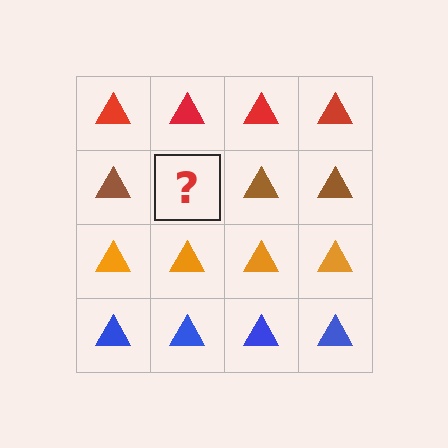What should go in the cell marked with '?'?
The missing cell should contain a brown triangle.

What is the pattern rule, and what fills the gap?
The rule is that each row has a consistent color. The gap should be filled with a brown triangle.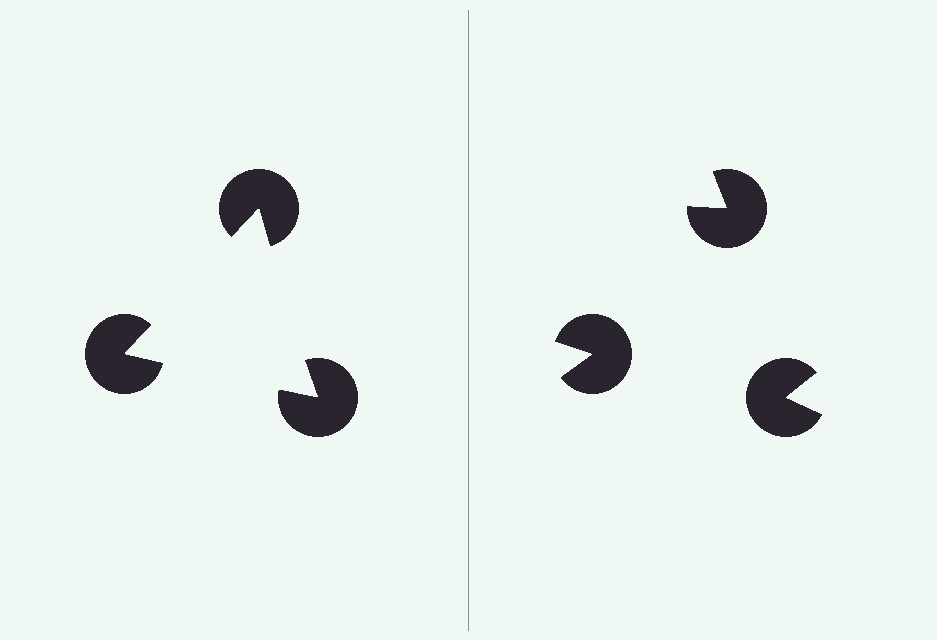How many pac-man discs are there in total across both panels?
6 — 3 on each side.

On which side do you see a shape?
An illusory triangle appears on the left side. On the right side the wedge cuts are rotated, so no coherent shape forms.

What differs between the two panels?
The pac-man discs are positioned identically on both sides; only the wedge orientations differ. On the left they align to a triangle; on the right they are misaligned.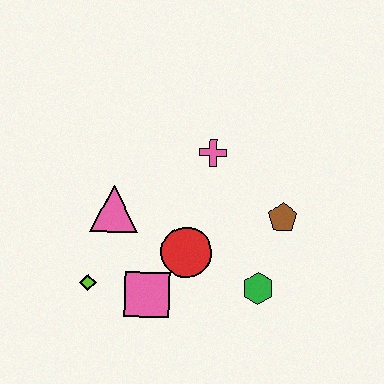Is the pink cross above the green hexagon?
Yes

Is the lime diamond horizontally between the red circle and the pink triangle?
No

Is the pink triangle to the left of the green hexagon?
Yes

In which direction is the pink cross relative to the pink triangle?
The pink cross is to the right of the pink triangle.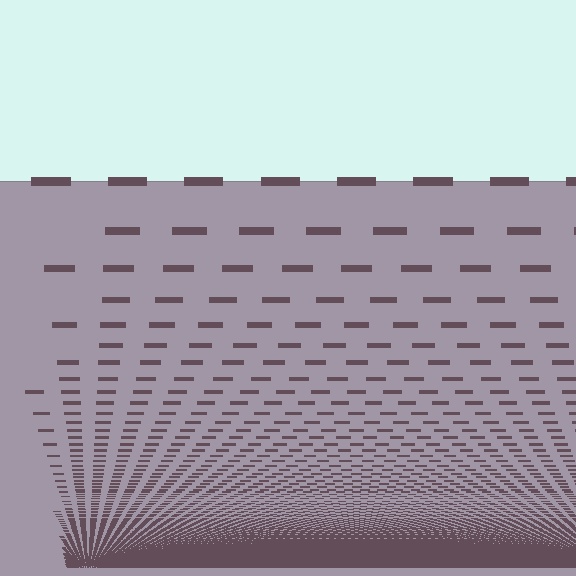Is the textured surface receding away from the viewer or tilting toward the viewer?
The surface appears to tilt toward the viewer. Texture elements get larger and sparser toward the top.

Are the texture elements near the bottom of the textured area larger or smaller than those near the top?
Smaller. The gradient is inverted — elements near the bottom are smaller and denser.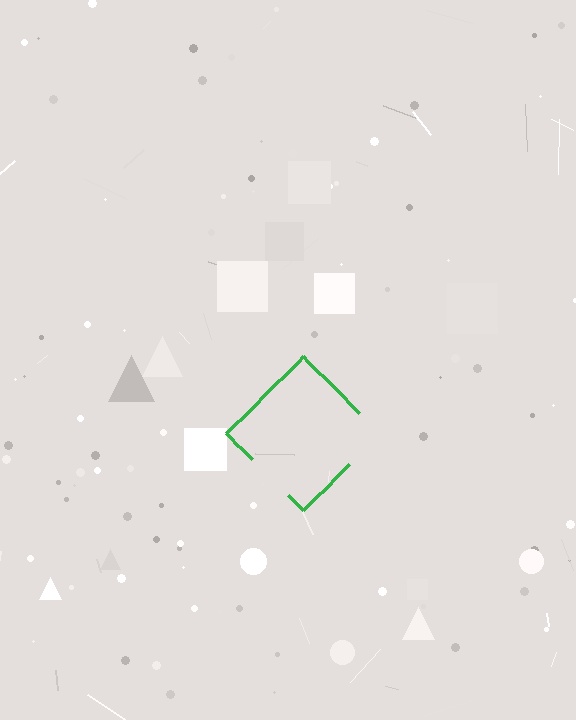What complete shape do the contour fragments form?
The contour fragments form a diamond.